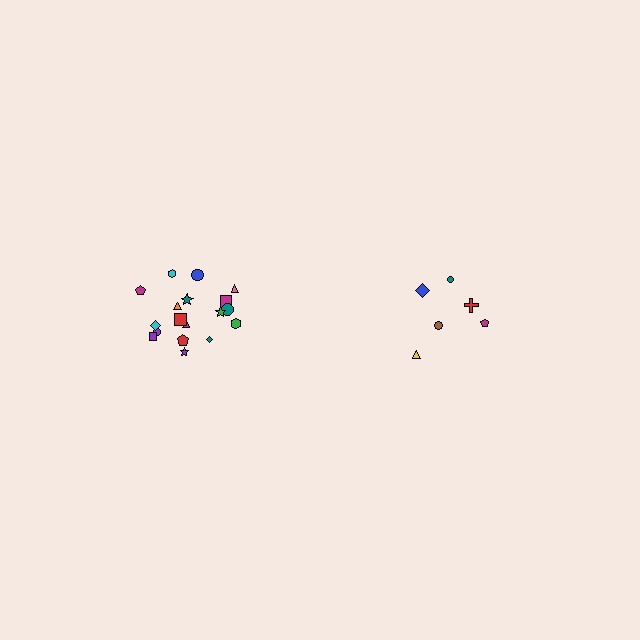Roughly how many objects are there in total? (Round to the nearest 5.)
Roughly 25 objects in total.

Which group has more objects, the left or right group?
The left group.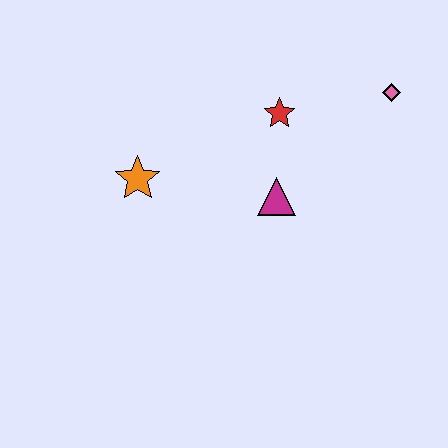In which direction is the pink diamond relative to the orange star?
The pink diamond is to the right of the orange star.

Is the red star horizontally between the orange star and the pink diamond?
Yes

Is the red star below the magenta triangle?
No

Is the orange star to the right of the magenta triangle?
No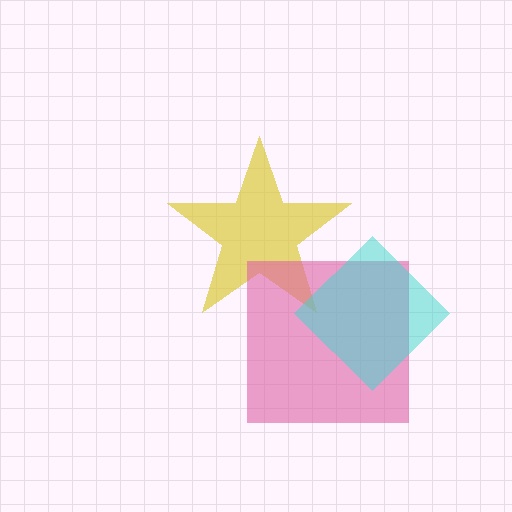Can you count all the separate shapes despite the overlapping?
Yes, there are 3 separate shapes.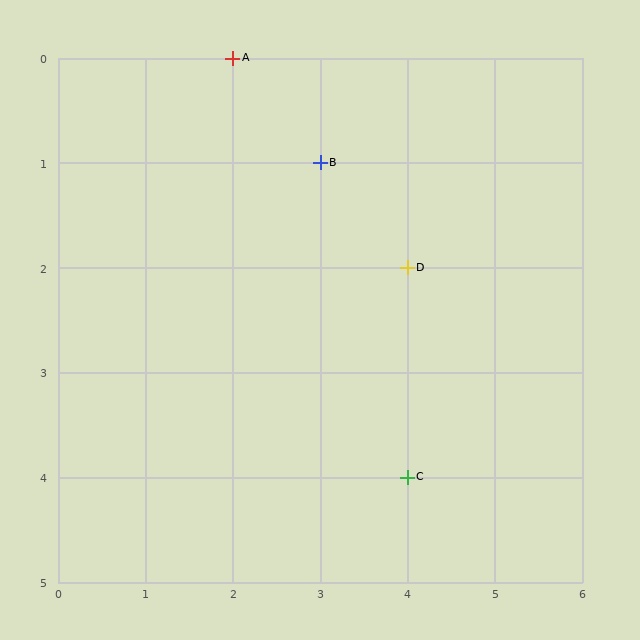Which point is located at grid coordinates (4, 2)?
Point D is at (4, 2).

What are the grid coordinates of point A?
Point A is at grid coordinates (2, 0).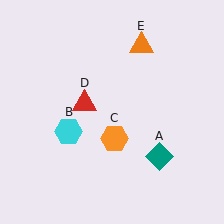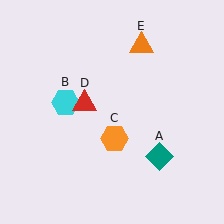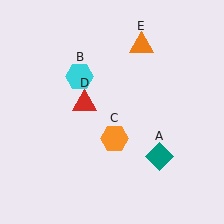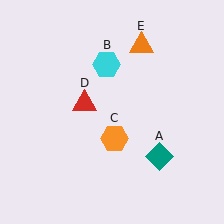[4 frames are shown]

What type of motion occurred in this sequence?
The cyan hexagon (object B) rotated clockwise around the center of the scene.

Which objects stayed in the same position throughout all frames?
Teal diamond (object A) and orange hexagon (object C) and red triangle (object D) and orange triangle (object E) remained stationary.